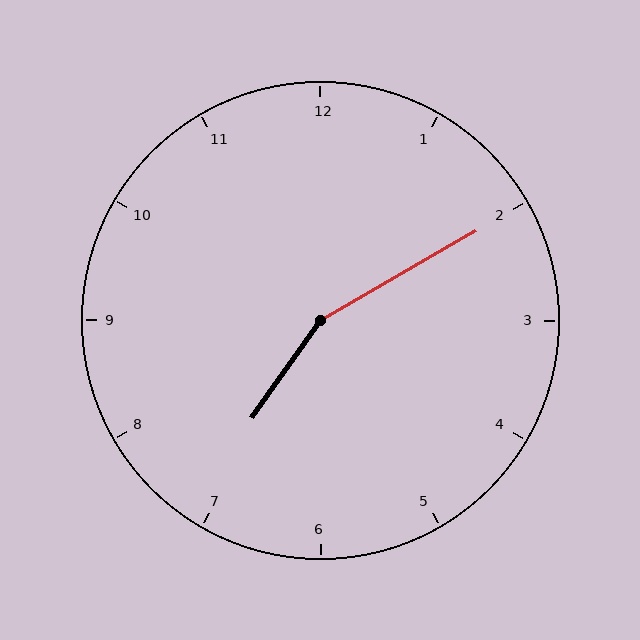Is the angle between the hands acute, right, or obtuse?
It is obtuse.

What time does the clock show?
7:10.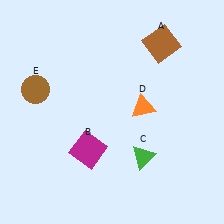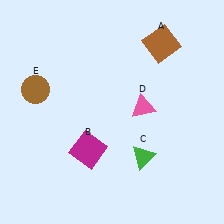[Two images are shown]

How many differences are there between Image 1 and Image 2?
There is 1 difference between the two images.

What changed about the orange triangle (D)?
In Image 1, D is orange. In Image 2, it changed to pink.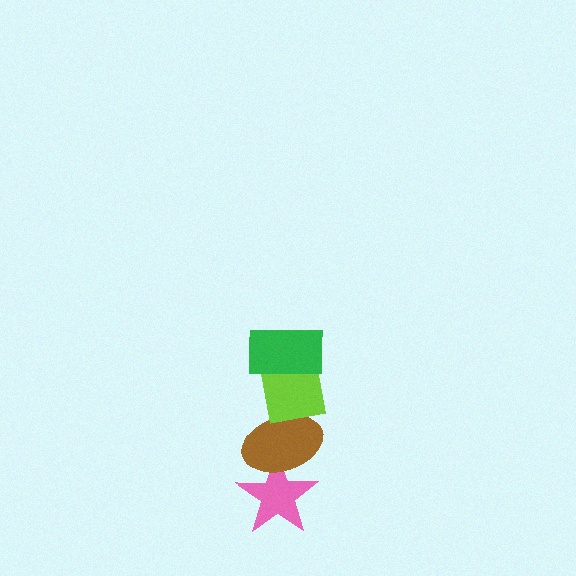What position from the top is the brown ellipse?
The brown ellipse is 3rd from the top.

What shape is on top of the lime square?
The green rectangle is on top of the lime square.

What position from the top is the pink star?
The pink star is 4th from the top.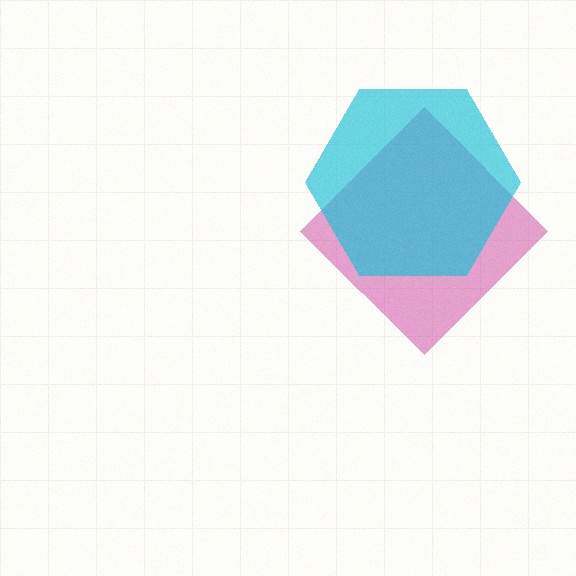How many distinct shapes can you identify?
There are 2 distinct shapes: a magenta diamond, a cyan hexagon.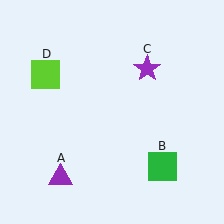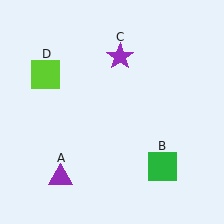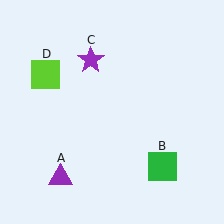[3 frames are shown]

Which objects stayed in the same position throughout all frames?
Purple triangle (object A) and green square (object B) and lime square (object D) remained stationary.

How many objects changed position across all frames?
1 object changed position: purple star (object C).